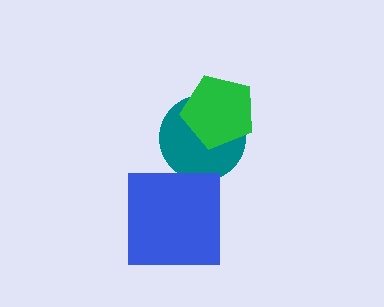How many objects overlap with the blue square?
0 objects overlap with the blue square.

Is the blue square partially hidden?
No, no other shape covers it.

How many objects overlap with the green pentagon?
1 object overlaps with the green pentagon.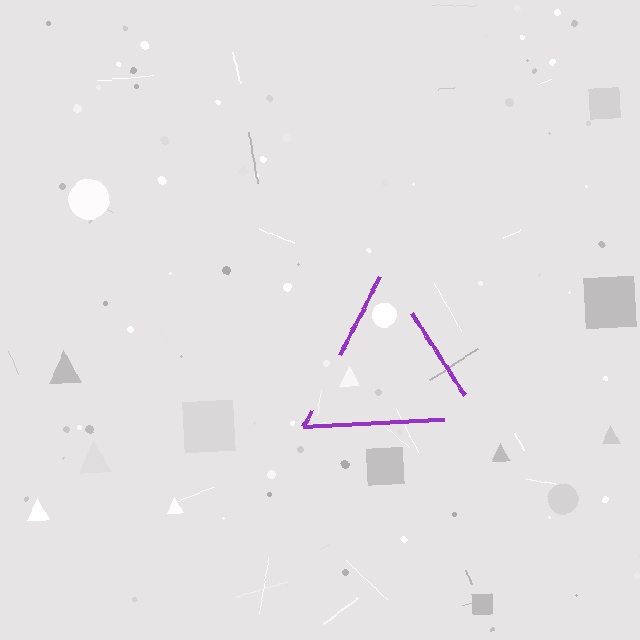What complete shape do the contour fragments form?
The contour fragments form a triangle.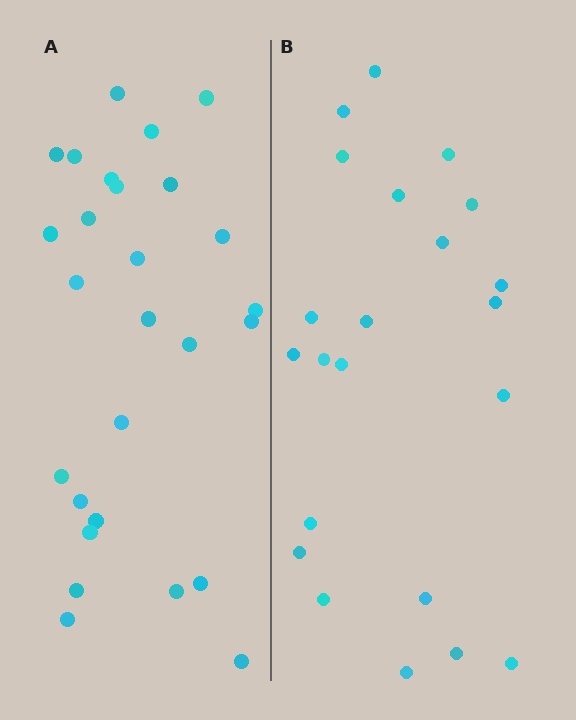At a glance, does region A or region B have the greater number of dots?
Region A (the left region) has more dots.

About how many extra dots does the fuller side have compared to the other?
Region A has about 5 more dots than region B.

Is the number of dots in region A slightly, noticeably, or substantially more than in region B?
Region A has only slightly more — the two regions are fairly close. The ratio is roughly 1.2 to 1.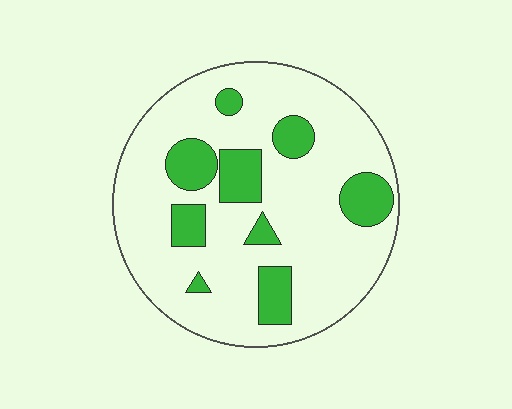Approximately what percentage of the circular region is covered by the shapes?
Approximately 20%.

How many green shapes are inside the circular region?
9.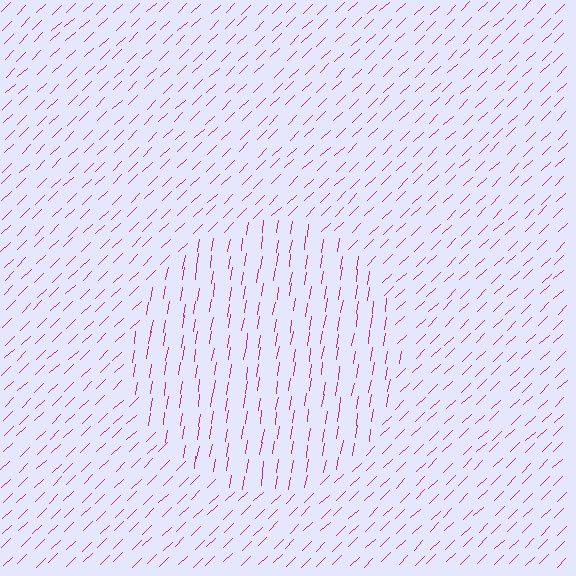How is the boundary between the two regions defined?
The boundary is defined purely by a change in line orientation (approximately 37 degrees difference). All lines are the same color and thickness.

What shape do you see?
I see a circle.